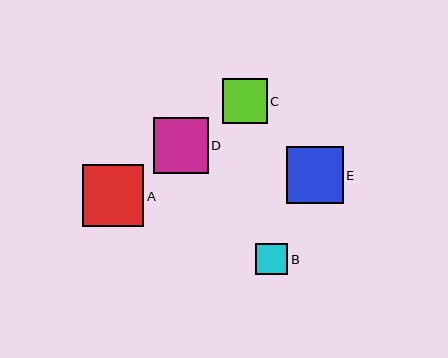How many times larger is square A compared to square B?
Square A is approximately 2.0 times the size of square B.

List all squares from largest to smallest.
From largest to smallest: A, E, D, C, B.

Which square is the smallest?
Square B is the smallest with a size of approximately 32 pixels.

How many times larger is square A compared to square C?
Square A is approximately 1.4 times the size of square C.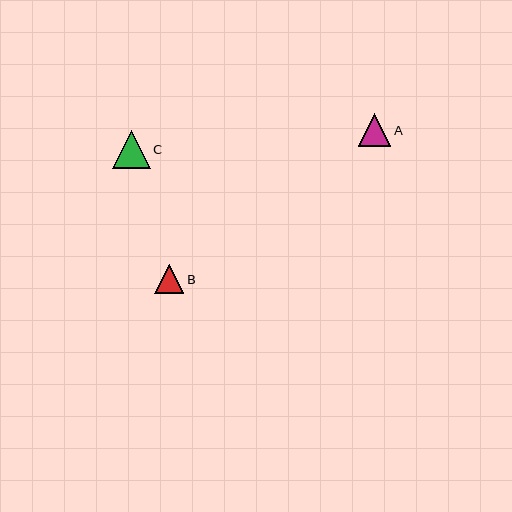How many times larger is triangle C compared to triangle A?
Triangle C is approximately 1.2 times the size of triangle A.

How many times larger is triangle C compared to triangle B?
Triangle C is approximately 1.3 times the size of triangle B.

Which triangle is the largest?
Triangle C is the largest with a size of approximately 38 pixels.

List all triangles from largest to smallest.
From largest to smallest: C, A, B.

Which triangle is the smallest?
Triangle B is the smallest with a size of approximately 30 pixels.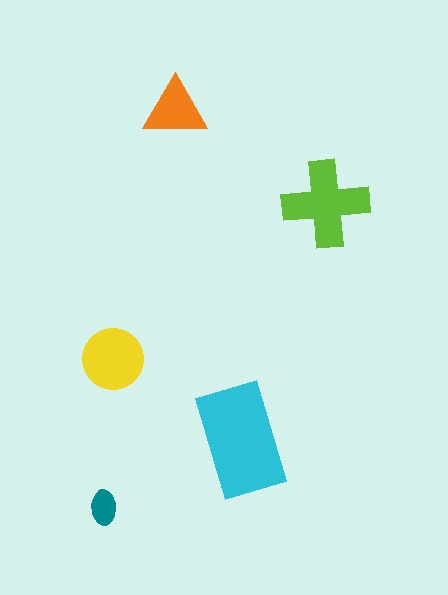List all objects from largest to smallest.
The cyan rectangle, the lime cross, the yellow circle, the orange triangle, the teal ellipse.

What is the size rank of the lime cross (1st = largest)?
2nd.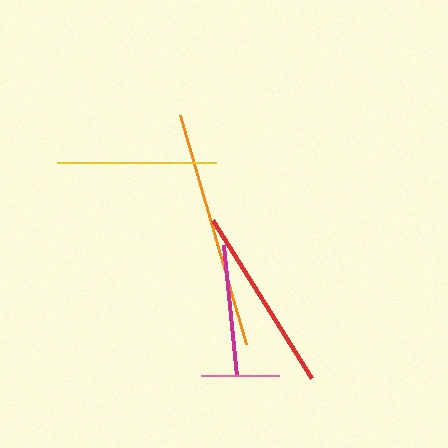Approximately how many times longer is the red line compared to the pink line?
The red line is approximately 2.4 times the length of the pink line.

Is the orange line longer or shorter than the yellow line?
The orange line is longer than the yellow line.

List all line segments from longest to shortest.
From longest to shortest: orange, red, yellow, magenta, pink.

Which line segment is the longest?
The orange line is the longest at approximately 237 pixels.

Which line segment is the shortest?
The pink line is the shortest at approximately 77 pixels.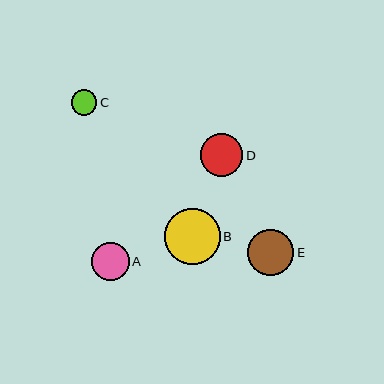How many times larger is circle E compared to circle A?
Circle E is approximately 1.2 times the size of circle A.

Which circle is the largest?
Circle B is the largest with a size of approximately 56 pixels.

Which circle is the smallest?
Circle C is the smallest with a size of approximately 25 pixels.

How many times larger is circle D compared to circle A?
Circle D is approximately 1.1 times the size of circle A.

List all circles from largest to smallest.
From largest to smallest: B, E, D, A, C.